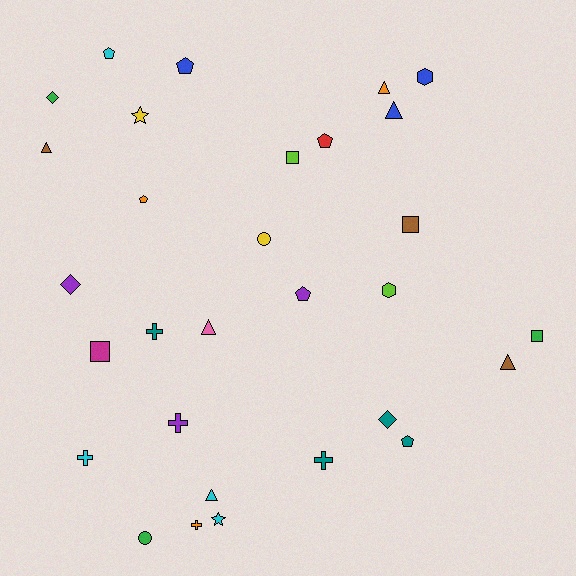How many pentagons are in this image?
There are 6 pentagons.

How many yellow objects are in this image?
There are 2 yellow objects.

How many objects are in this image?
There are 30 objects.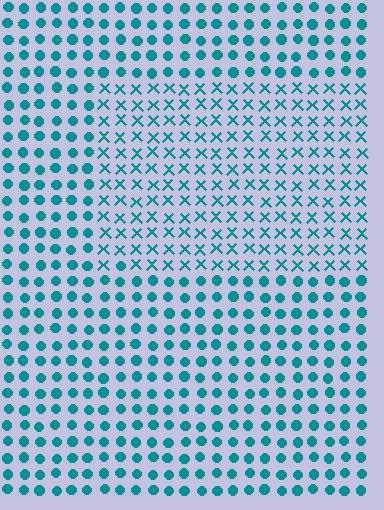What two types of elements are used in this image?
The image uses X marks inside the rectangle region and circles outside it.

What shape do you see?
I see a rectangle.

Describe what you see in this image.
The image is filled with small teal elements arranged in a uniform grid. A rectangle-shaped region contains X marks, while the surrounding area contains circles. The boundary is defined purely by the change in element shape.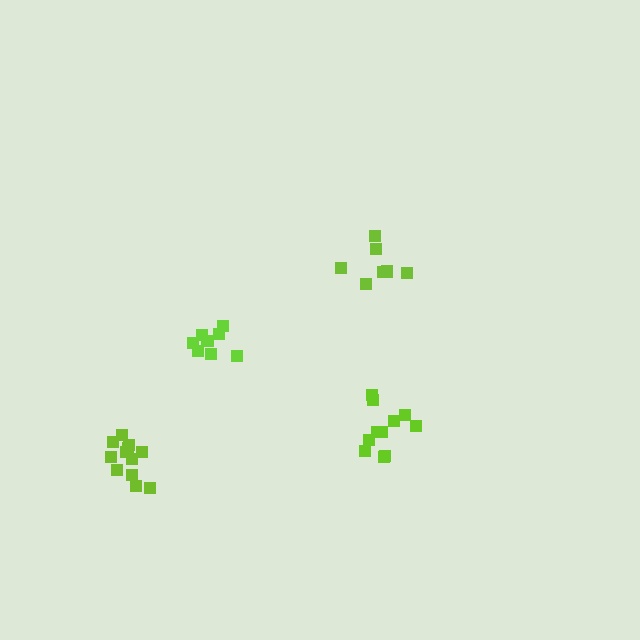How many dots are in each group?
Group 1: 12 dots, Group 2: 11 dots, Group 3: 8 dots, Group 4: 9 dots (40 total).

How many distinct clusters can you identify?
There are 4 distinct clusters.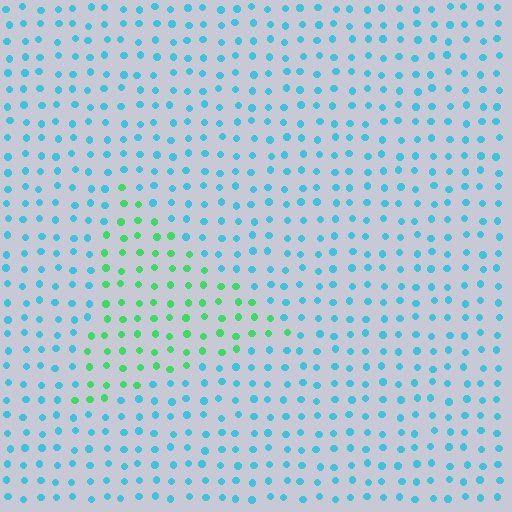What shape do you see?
I see a triangle.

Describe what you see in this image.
The image is filled with small cyan elements in a uniform arrangement. A triangle-shaped region is visible where the elements are tinted to a slightly different hue, forming a subtle color boundary.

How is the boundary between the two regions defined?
The boundary is defined purely by a slight shift in hue (about 55 degrees). Spacing, size, and orientation are identical on both sides.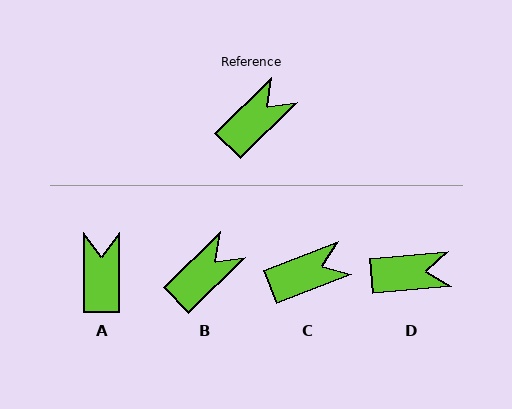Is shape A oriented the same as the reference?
No, it is off by about 46 degrees.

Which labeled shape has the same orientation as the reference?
B.